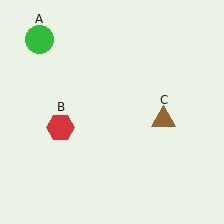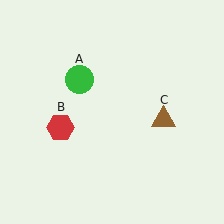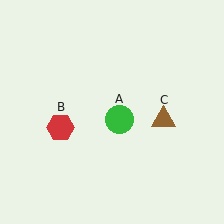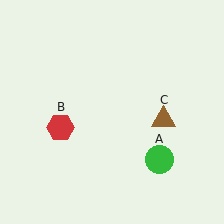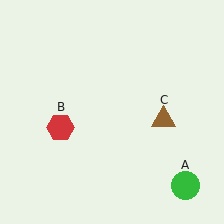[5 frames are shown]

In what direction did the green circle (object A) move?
The green circle (object A) moved down and to the right.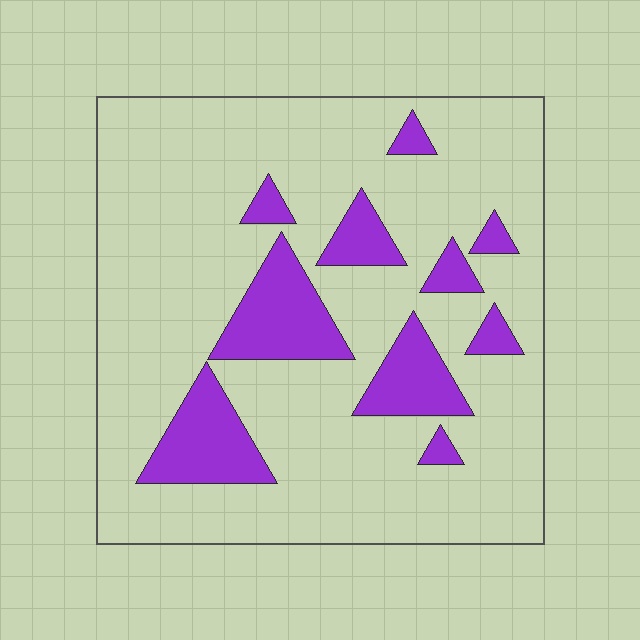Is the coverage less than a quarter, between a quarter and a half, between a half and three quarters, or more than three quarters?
Less than a quarter.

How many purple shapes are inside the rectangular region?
10.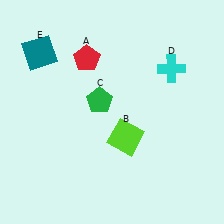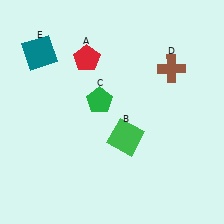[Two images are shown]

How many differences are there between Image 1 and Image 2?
There are 2 differences between the two images.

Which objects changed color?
B changed from lime to green. D changed from cyan to brown.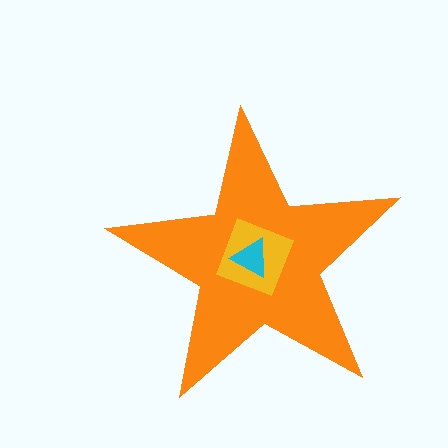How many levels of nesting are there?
3.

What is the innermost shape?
The cyan triangle.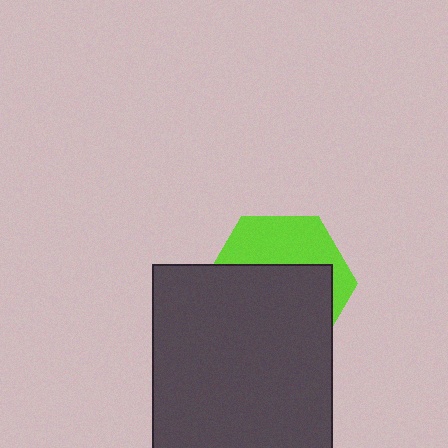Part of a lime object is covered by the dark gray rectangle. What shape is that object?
It is a hexagon.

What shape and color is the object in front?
The object in front is a dark gray rectangle.